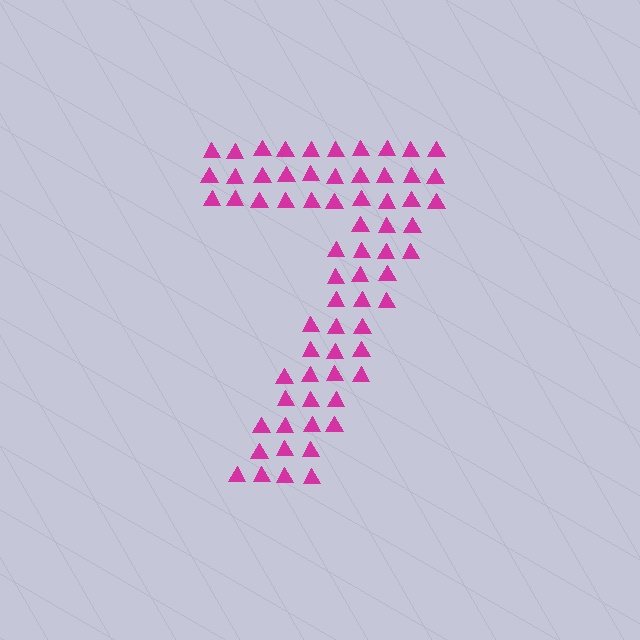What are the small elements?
The small elements are triangles.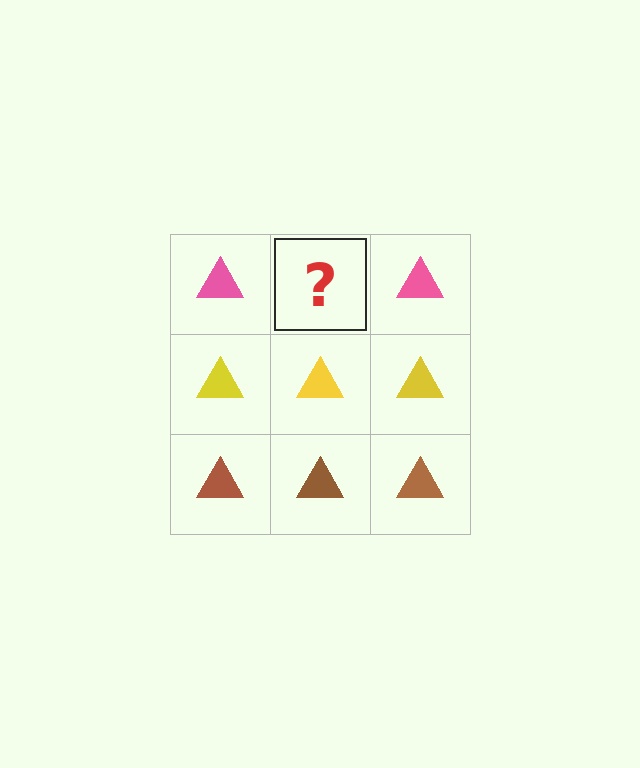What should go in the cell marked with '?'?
The missing cell should contain a pink triangle.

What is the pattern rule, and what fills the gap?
The rule is that each row has a consistent color. The gap should be filled with a pink triangle.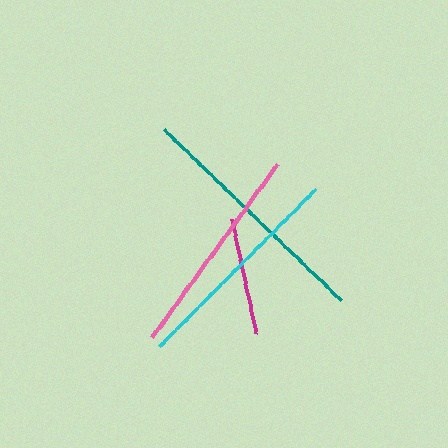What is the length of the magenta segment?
The magenta segment is approximately 116 pixels long.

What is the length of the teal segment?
The teal segment is approximately 246 pixels long.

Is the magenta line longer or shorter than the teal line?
The teal line is longer than the magenta line.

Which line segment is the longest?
The teal line is the longest at approximately 246 pixels.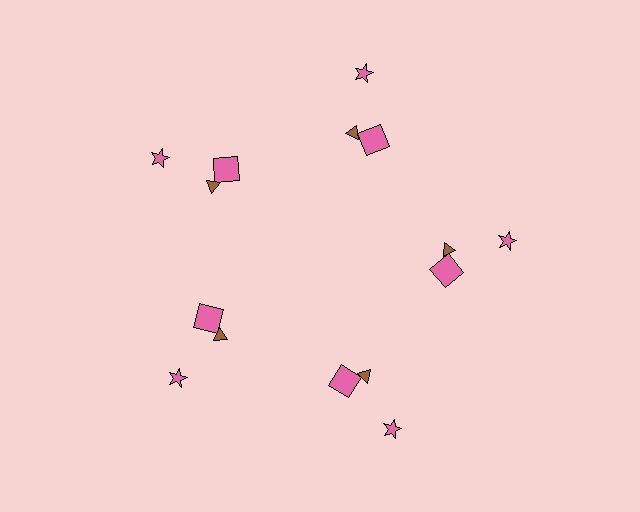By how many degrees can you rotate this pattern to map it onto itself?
The pattern maps onto itself every 72 degrees of rotation.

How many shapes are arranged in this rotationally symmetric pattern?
There are 15 shapes, arranged in 5 groups of 3.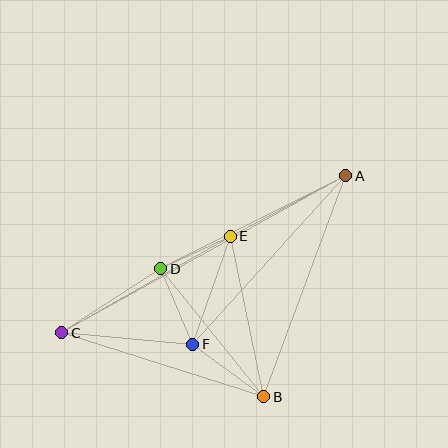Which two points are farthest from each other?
Points A and C are farthest from each other.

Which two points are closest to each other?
Points D and E are closest to each other.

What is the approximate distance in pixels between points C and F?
The distance between C and F is approximately 131 pixels.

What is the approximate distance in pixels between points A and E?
The distance between A and E is approximately 130 pixels.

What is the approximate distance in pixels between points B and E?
The distance between B and E is approximately 164 pixels.